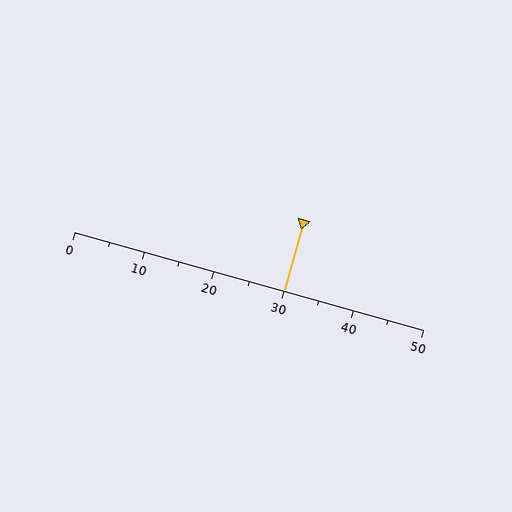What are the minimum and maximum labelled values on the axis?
The axis runs from 0 to 50.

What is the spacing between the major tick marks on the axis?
The major ticks are spaced 10 apart.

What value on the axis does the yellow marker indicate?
The marker indicates approximately 30.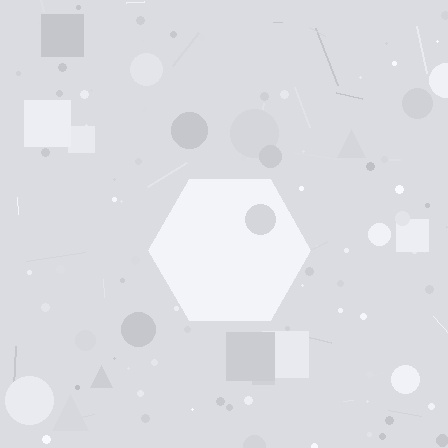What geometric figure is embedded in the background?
A hexagon is embedded in the background.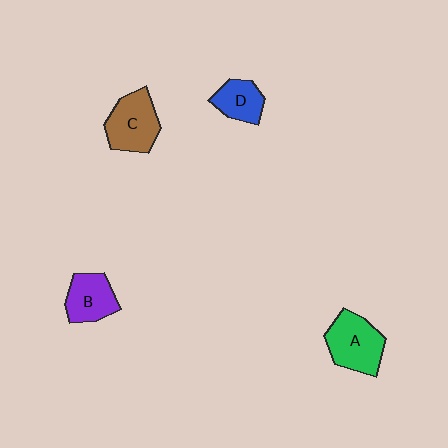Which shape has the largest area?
Shape A (green).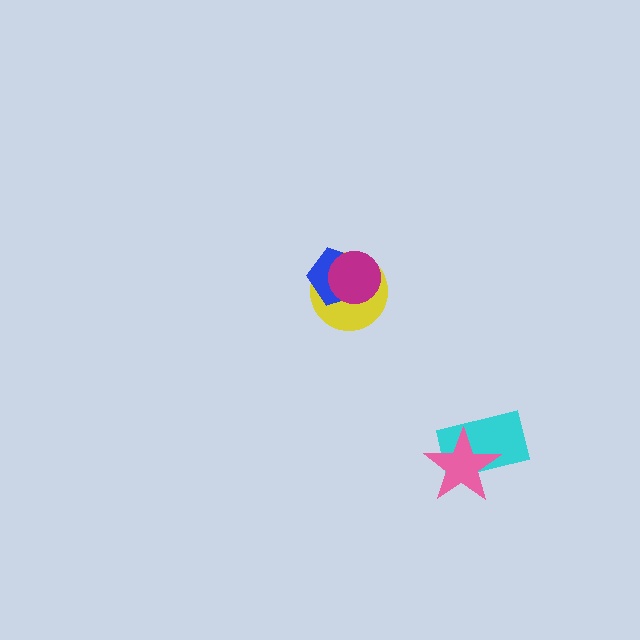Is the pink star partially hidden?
No, no other shape covers it.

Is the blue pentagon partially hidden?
Yes, it is partially covered by another shape.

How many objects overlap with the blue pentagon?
2 objects overlap with the blue pentagon.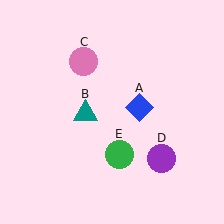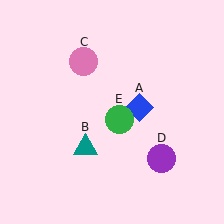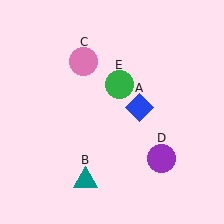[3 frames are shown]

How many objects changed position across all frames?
2 objects changed position: teal triangle (object B), green circle (object E).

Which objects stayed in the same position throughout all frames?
Blue diamond (object A) and pink circle (object C) and purple circle (object D) remained stationary.